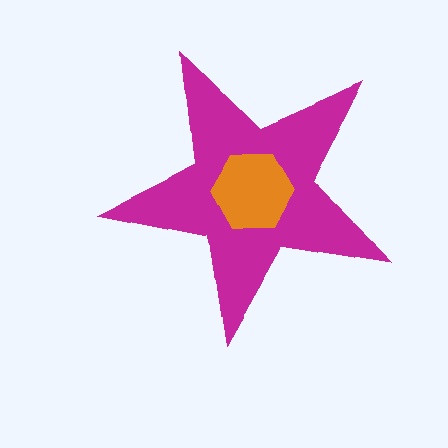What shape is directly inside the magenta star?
The orange hexagon.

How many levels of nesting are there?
2.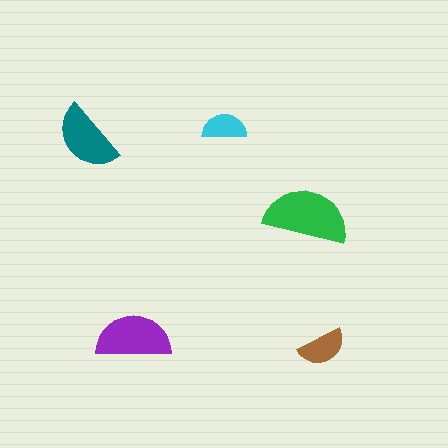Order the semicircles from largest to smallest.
the green one, the purple one, the teal one, the brown one, the cyan one.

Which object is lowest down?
The brown semicircle is bottommost.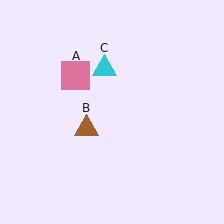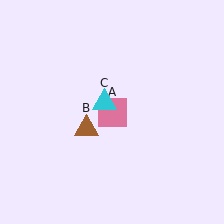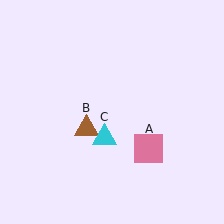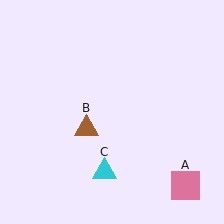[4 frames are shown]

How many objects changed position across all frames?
2 objects changed position: pink square (object A), cyan triangle (object C).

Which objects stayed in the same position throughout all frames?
Brown triangle (object B) remained stationary.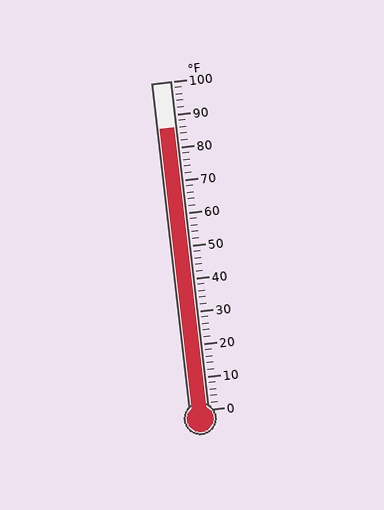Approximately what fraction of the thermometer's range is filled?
The thermometer is filled to approximately 85% of its range.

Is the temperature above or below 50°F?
The temperature is above 50°F.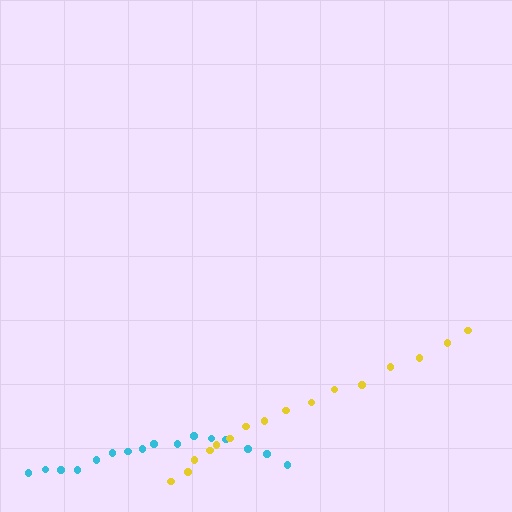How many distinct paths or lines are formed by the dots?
There are 2 distinct paths.